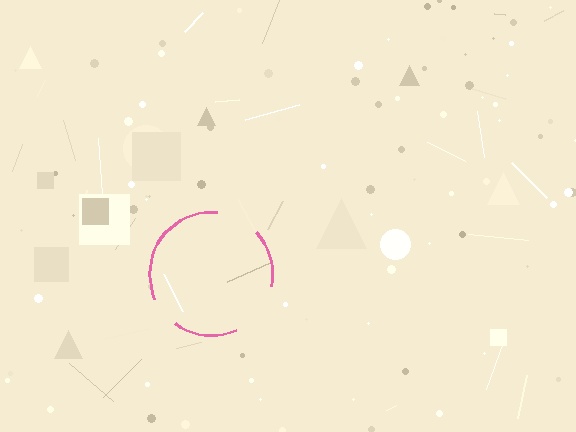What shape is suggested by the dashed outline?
The dashed outline suggests a circle.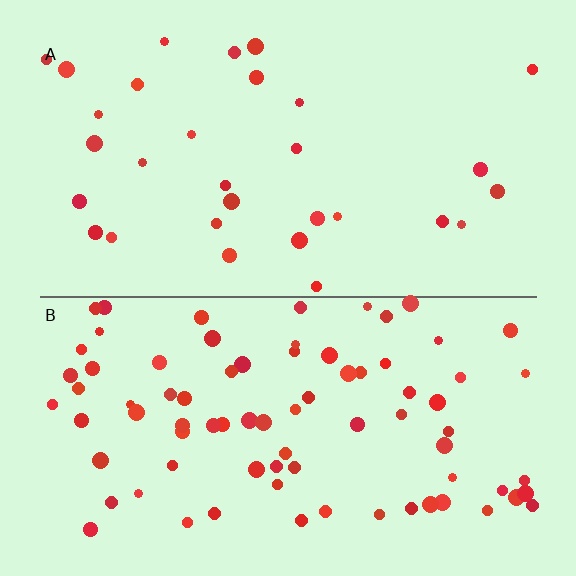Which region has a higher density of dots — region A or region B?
B (the bottom).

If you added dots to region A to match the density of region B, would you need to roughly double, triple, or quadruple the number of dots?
Approximately triple.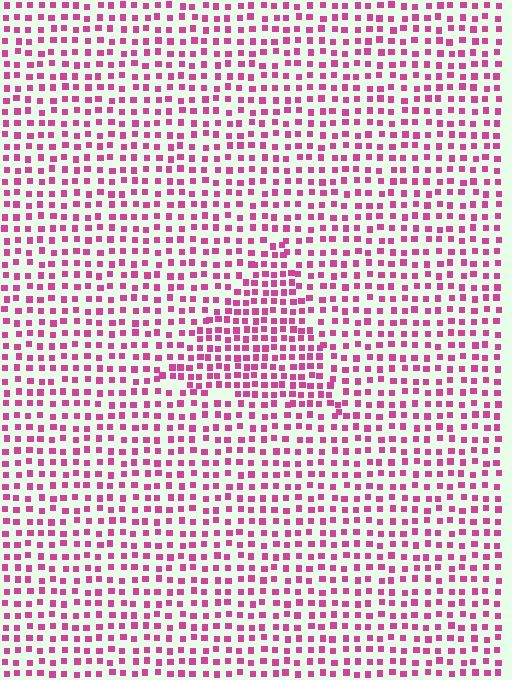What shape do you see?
I see a triangle.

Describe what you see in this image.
The image contains small magenta elements arranged at two different densities. A triangle-shaped region is visible where the elements are more densely packed than the surrounding area.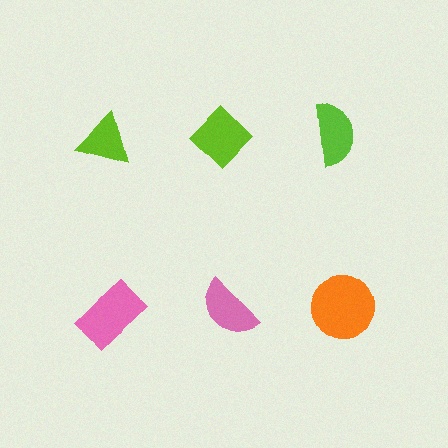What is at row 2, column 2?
A pink semicircle.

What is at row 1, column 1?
A lime triangle.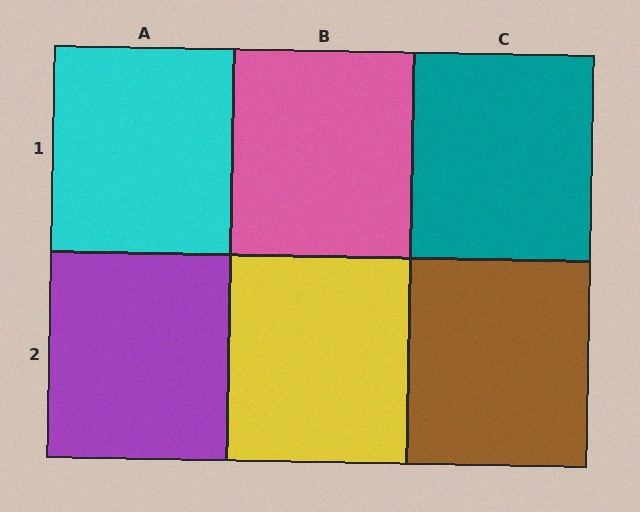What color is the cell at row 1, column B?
Pink.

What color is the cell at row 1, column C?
Teal.